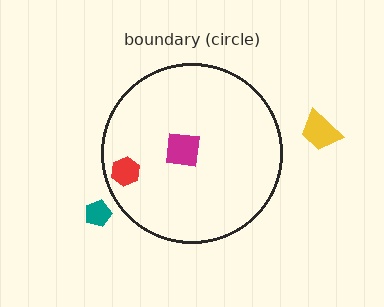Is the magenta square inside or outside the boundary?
Inside.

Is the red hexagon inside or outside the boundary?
Inside.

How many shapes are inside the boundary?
2 inside, 2 outside.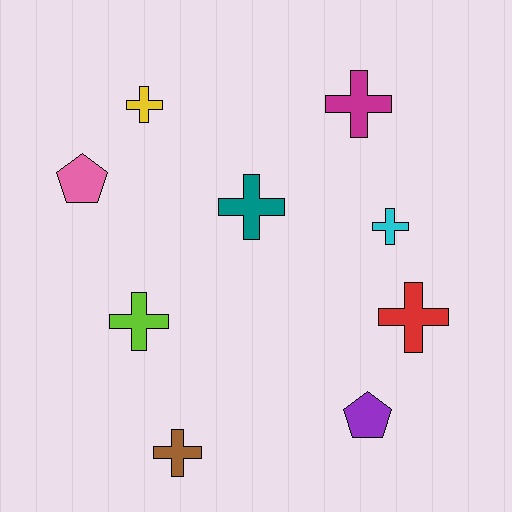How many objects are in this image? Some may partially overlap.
There are 9 objects.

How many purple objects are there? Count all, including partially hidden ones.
There is 1 purple object.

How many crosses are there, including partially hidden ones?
There are 7 crosses.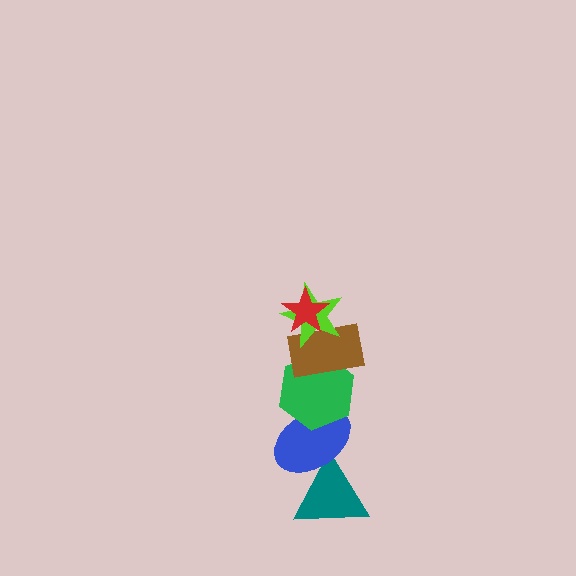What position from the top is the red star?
The red star is 1st from the top.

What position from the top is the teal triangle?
The teal triangle is 6th from the top.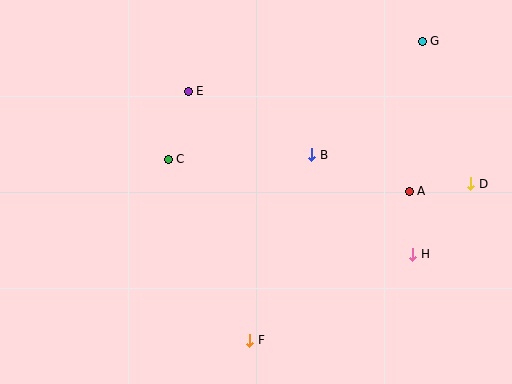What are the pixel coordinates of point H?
Point H is at (413, 254).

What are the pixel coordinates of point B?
Point B is at (312, 155).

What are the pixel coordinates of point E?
Point E is at (188, 91).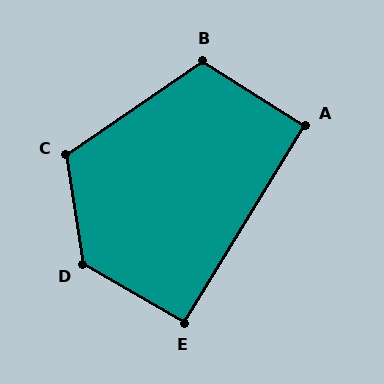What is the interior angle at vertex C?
Approximately 116 degrees (obtuse).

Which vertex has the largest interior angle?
D, at approximately 128 degrees.